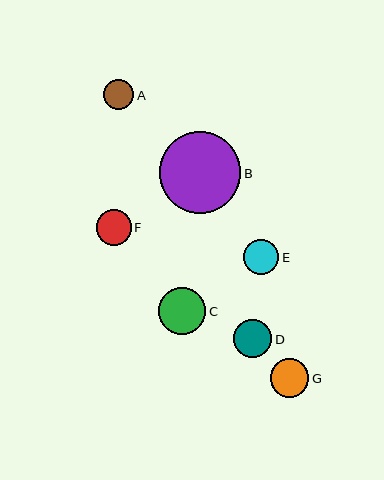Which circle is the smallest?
Circle A is the smallest with a size of approximately 30 pixels.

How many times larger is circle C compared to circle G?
Circle C is approximately 1.2 times the size of circle G.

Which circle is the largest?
Circle B is the largest with a size of approximately 82 pixels.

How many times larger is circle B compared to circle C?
Circle B is approximately 1.7 times the size of circle C.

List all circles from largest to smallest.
From largest to smallest: B, C, G, D, E, F, A.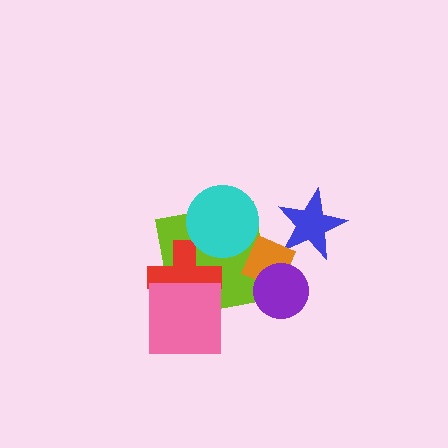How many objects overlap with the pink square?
2 objects overlap with the pink square.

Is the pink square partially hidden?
No, no other shape covers it.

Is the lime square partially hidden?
Yes, it is partially covered by another shape.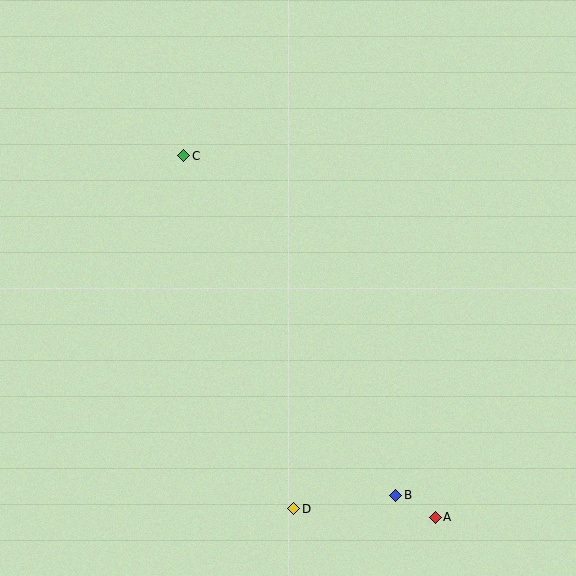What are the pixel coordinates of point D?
Point D is at (294, 509).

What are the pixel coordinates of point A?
Point A is at (435, 517).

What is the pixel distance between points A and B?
The distance between A and B is 45 pixels.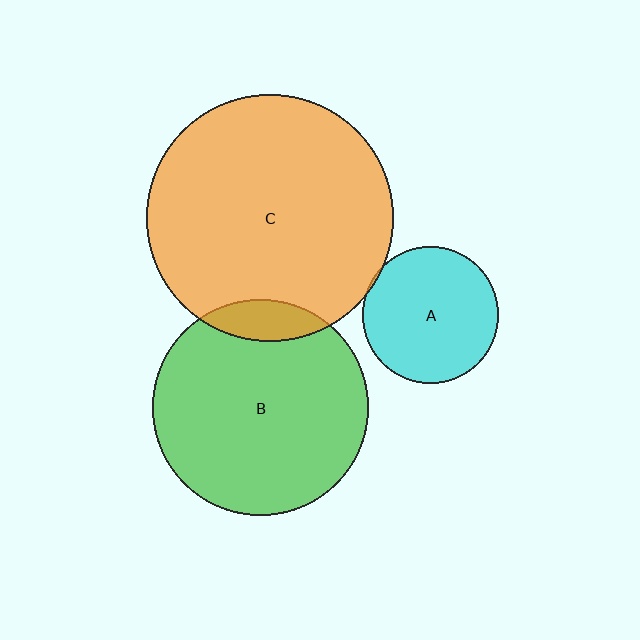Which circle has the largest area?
Circle C (orange).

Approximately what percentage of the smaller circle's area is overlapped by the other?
Approximately 10%.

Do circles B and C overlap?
Yes.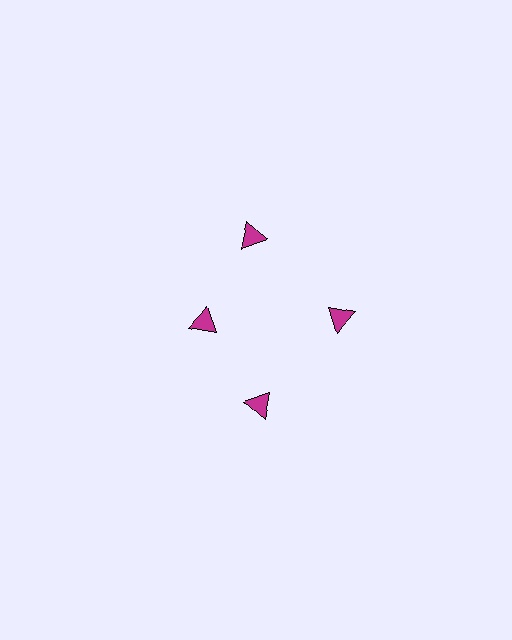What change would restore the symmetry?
The symmetry would be restored by moving it outward, back onto the ring so that all 4 triangles sit at equal angles and equal distance from the center.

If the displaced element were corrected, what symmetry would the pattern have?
It would have 4-fold rotational symmetry — the pattern would map onto itself every 90 degrees.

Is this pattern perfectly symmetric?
No. The 4 magenta triangles are arranged in a ring, but one element near the 9 o'clock position is pulled inward toward the center, breaking the 4-fold rotational symmetry.